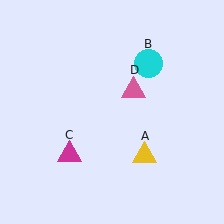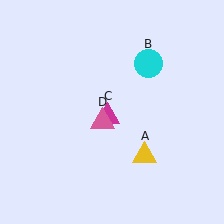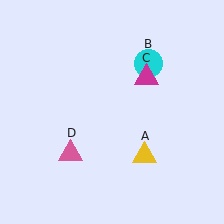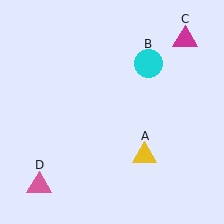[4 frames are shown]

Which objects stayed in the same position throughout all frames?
Yellow triangle (object A) and cyan circle (object B) remained stationary.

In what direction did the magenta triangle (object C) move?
The magenta triangle (object C) moved up and to the right.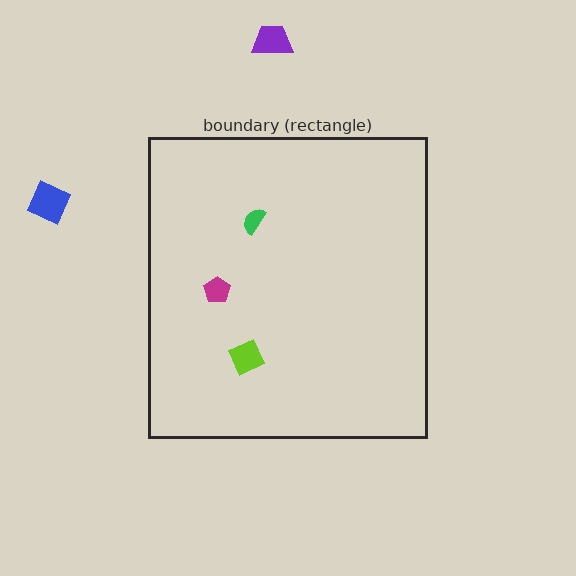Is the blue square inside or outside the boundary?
Outside.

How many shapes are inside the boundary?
3 inside, 2 outside.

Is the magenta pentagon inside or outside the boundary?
Inside.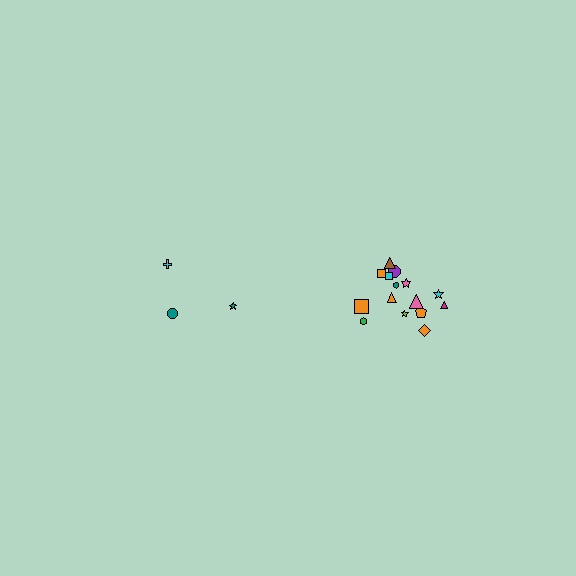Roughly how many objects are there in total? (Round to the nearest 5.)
Roughly 20 objects in total.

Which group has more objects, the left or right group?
The right group.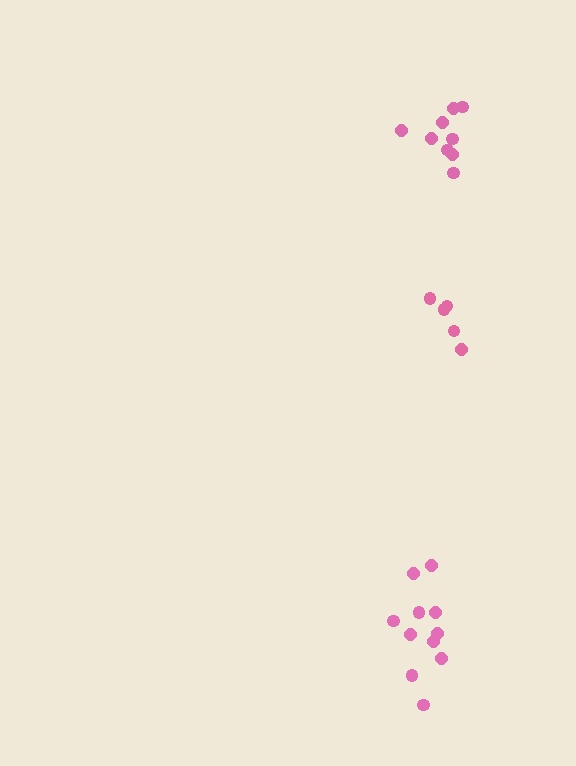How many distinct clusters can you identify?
There are 3 distinct clusters.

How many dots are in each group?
Group 1: 5 dots, Group 2: 9 dots, Group 3: 11 dots (25 total).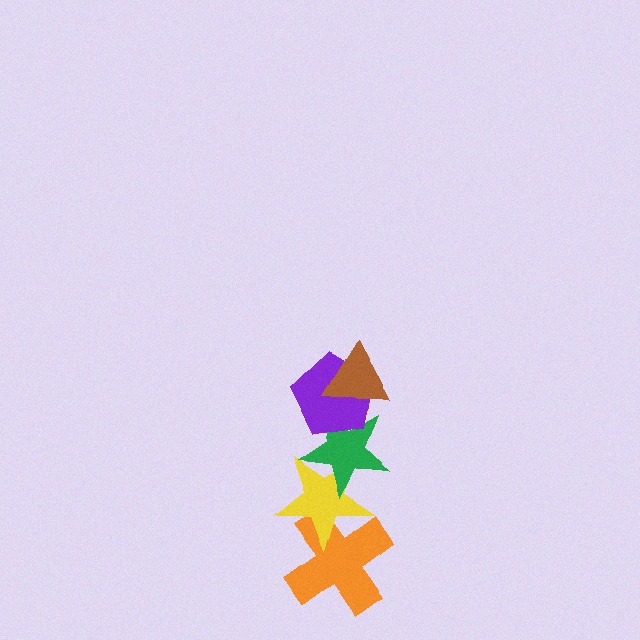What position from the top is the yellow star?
The yellow star is 4th from the top.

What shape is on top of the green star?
The purple pentagon is on top of the green star.